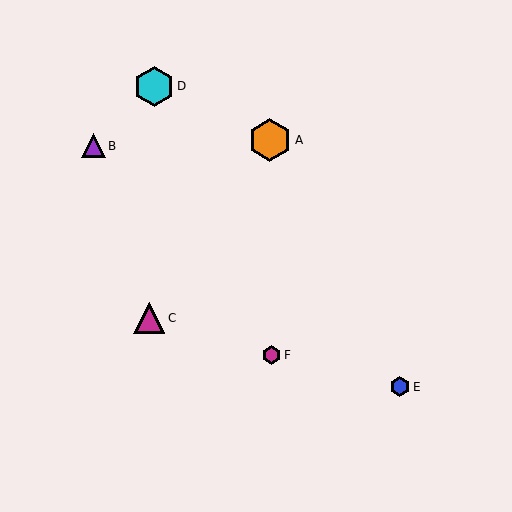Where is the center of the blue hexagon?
The center of the blue hexagon is at (400, 387).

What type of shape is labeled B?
Shape B is a purple triangle.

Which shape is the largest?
The orange hexagon (labeled A) is the largest.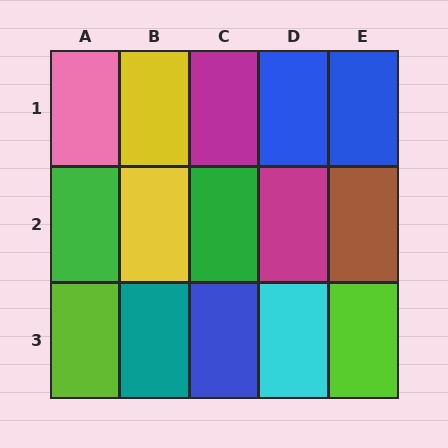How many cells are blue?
3 cells are blue.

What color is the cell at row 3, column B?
Teal.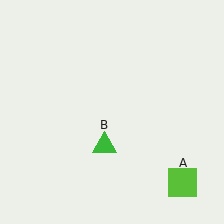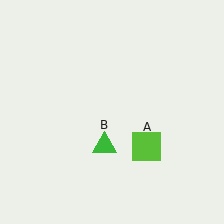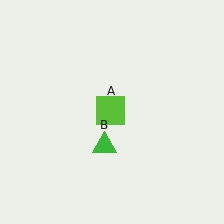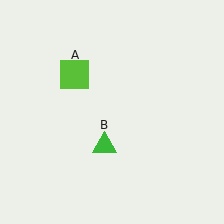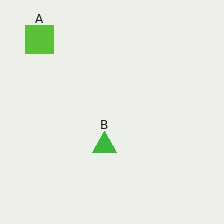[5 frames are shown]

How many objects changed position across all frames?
1 object changed position: lime square (object A).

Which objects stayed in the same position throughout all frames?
Green triangle (object B) remained stationary.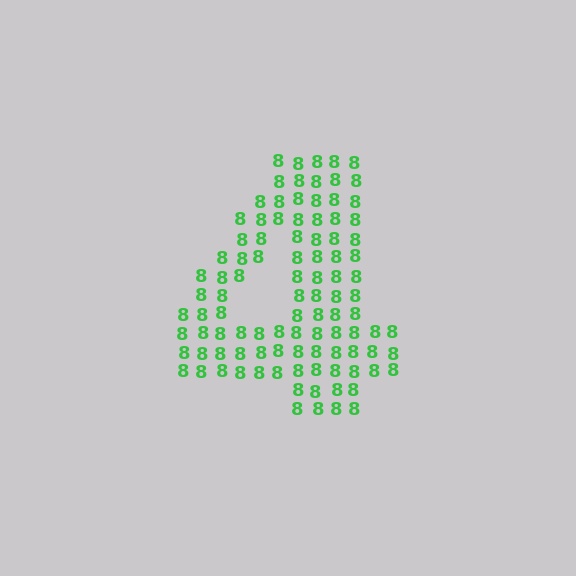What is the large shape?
The large shape is the digit 4.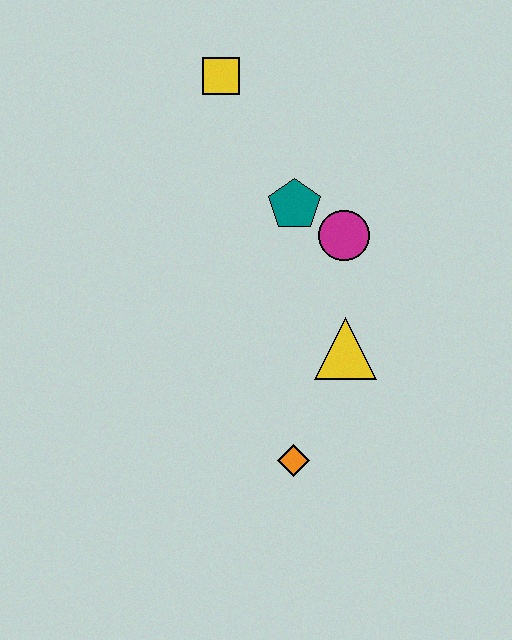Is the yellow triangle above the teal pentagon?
No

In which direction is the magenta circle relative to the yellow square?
The magenta circle is below the yellow square.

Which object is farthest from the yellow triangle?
The yellow square is farthest from the yellow triangle.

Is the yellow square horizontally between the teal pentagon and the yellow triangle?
No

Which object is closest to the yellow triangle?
The magenta circle is closest to the yellow triangle.